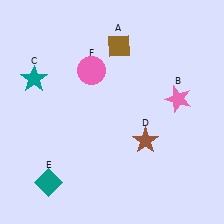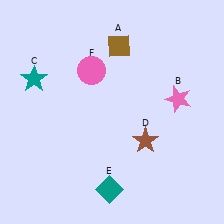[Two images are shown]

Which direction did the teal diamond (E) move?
The teal diamond (E) moved right.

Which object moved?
The teal diamond (E) moved right.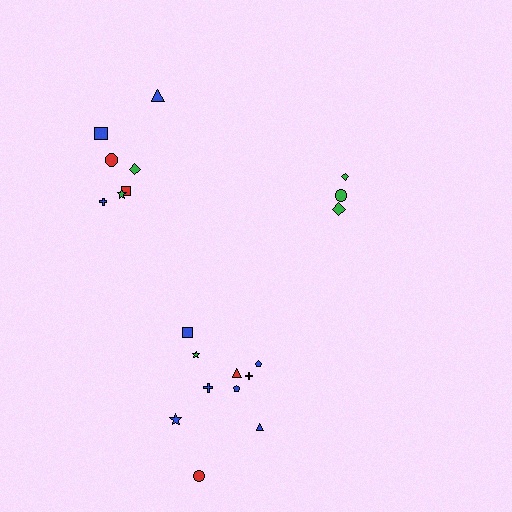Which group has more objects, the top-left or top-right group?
The top-left group.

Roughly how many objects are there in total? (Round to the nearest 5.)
Roughly 20 objects in total.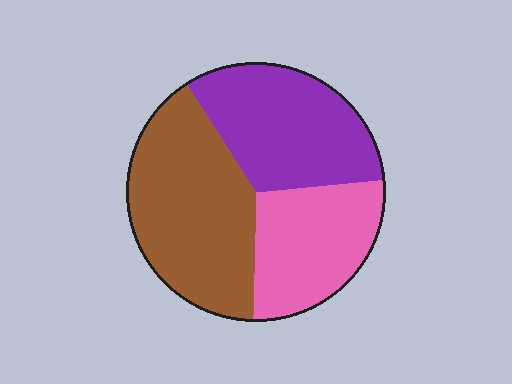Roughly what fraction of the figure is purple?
Purple takes up between a quarter and a half of the figure.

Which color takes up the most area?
Brown, at roughly 40%.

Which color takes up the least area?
Pink, at roughly 25%.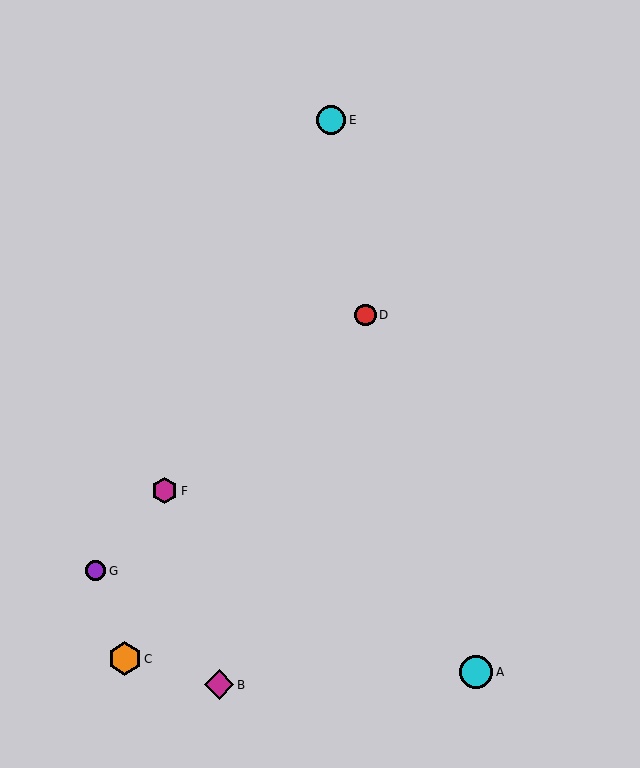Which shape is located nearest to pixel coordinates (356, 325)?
The red circle (labeled D) at (365, 315) is nearest to that location.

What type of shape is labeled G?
Shape G is a purple circle.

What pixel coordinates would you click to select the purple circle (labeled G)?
Click at (96, 571) to select the purple circle G.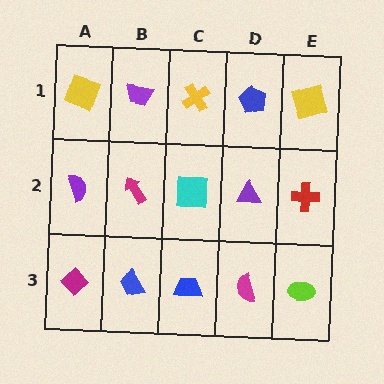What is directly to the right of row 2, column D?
A red cross.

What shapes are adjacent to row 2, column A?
A yellow square (row 1, column A), a magenta diamond (row 3, column A), a magenta arrow (row 2, column B).